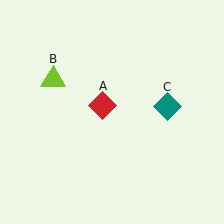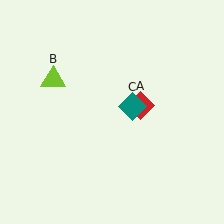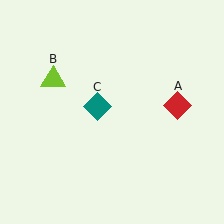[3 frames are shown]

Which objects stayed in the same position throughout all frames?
Lime triangle (object B) remained stationary.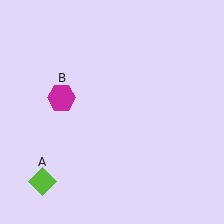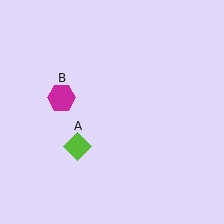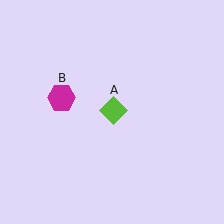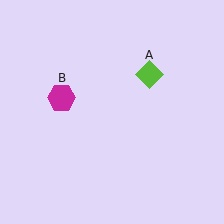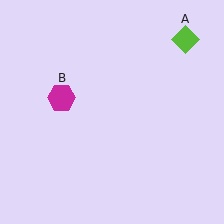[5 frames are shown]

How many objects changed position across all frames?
1 object changed position: lime diamond (object A).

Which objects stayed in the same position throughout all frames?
Magenta hexagon (object B) remained stationary.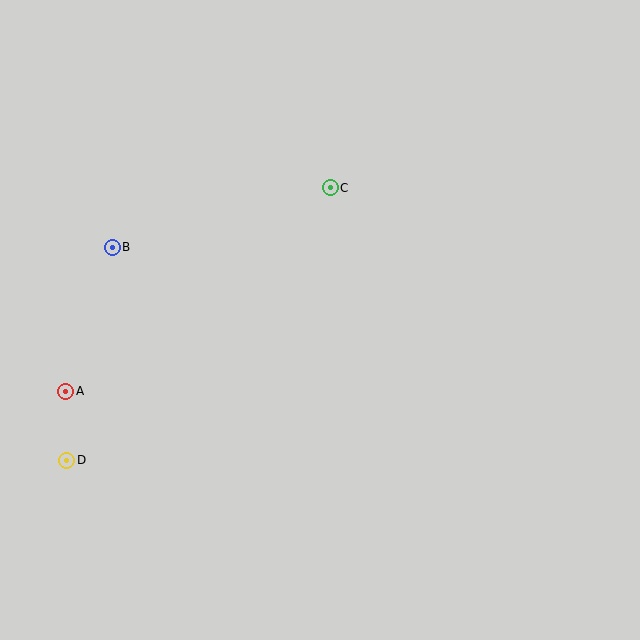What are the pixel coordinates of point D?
Point D is at (67, 460).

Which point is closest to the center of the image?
Point C at (330, 188) is closest to the center.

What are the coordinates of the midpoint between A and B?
The midpoint between A and B is at (89, 319).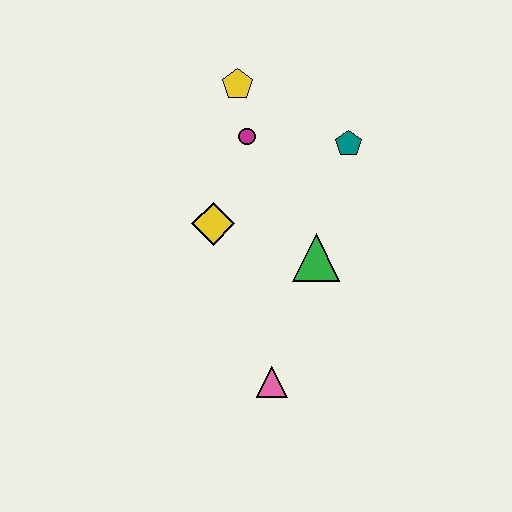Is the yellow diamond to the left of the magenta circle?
Yes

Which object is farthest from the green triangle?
The yellow pentagon is farthest from the green triangle.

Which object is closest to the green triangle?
The yellow diamond is closest to the green triangle.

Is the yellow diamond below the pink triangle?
No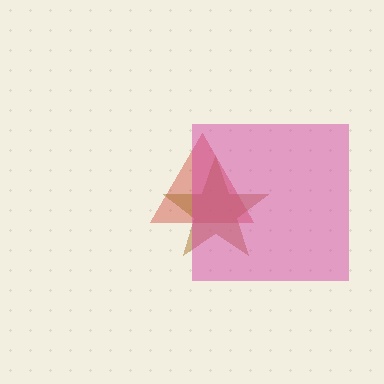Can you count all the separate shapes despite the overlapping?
Yes, there are 3 separate shapes.